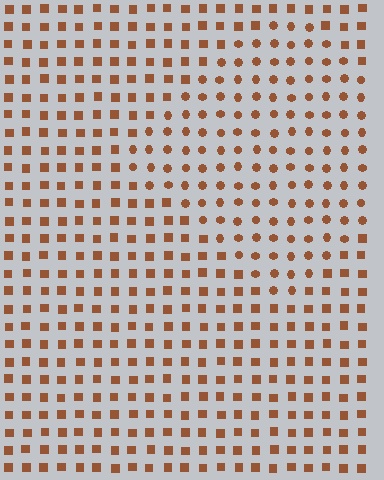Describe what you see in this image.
The image is filled with small brown elements arranged in a uniform grid. A diamond-shaped region contains circles, while the surrounding area contains squares. The boundary is defined purely by the change in element shape.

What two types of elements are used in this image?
The image uses circles inside the diamond region and squares outside it.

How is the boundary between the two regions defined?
The boundary is defined by a change in element shape: circles inside vs. squares outside. All elements share the same color and spacing.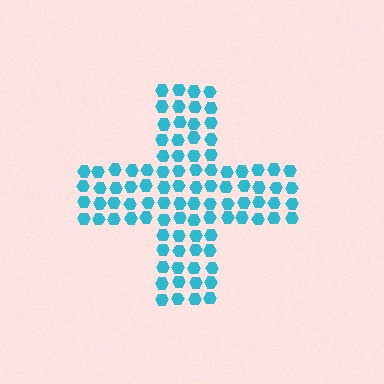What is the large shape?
The large shape is a cross.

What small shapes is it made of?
It is made of small hexagons.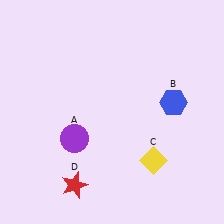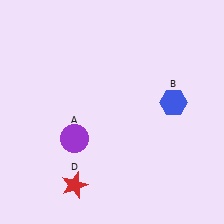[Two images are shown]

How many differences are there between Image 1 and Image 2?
There is 1 difference between the two images.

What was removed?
The yellow diamond (C) was removed in Image 2.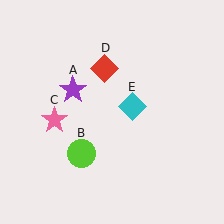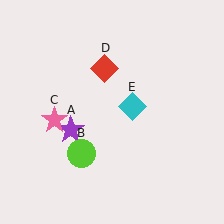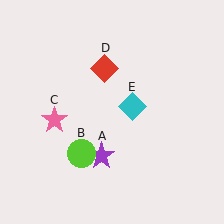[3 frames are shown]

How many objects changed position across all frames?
1 object changed position: purple star (object A).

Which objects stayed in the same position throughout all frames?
Lime circle (object B) and pink star (object C) and red diamond (object D) and cyan diamond (object E) remained stationary.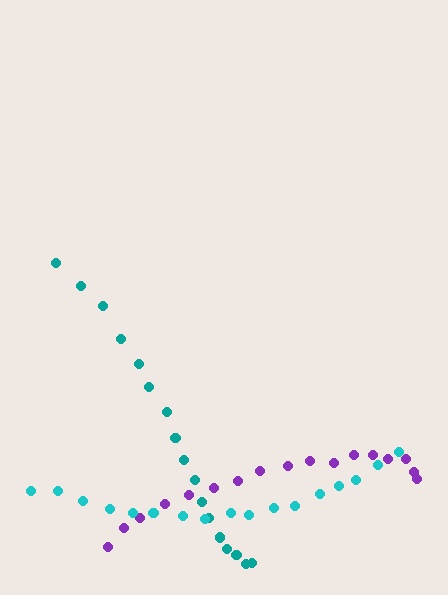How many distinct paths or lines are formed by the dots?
There are 3 distinct paths.